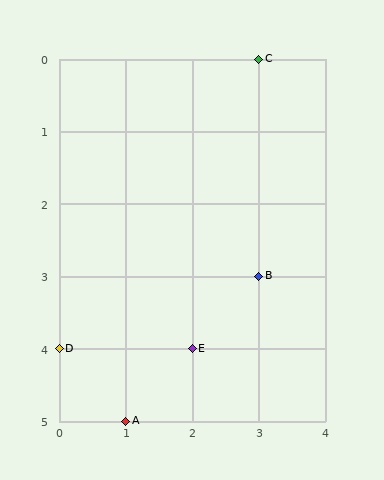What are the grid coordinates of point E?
Point E is at grid coordinates (2, 4).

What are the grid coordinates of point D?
Point D is at grid coordinates (0, 4).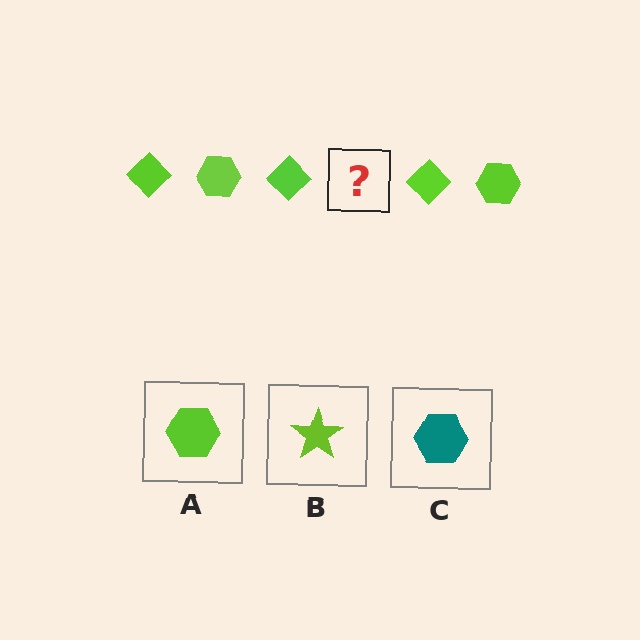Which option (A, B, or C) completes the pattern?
A.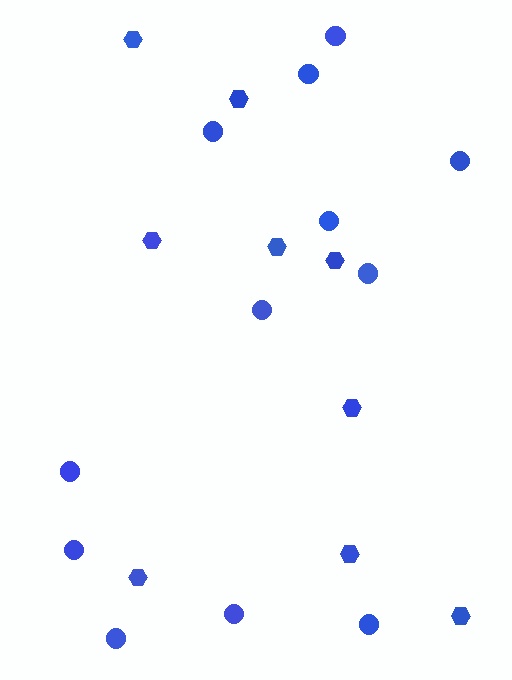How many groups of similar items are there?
There are 2 groups: one group of hexagons (9) and one group of circles (12).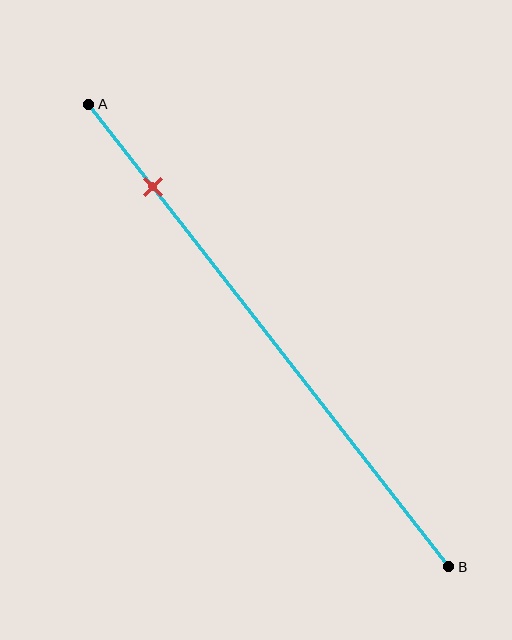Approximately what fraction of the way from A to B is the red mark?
The red mark is approximately 20% of the way from A to B.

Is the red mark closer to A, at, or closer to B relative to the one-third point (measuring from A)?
The red mark is closer to point A than the one-third point of segment AB.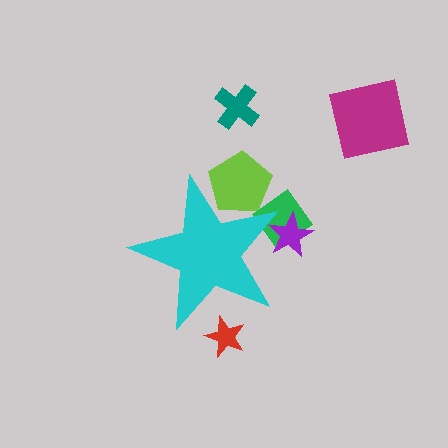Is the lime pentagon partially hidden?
Yes, the lime pentagon is partially hidden behind the cyan star.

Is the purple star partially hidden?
Yes, the purple star is partially hidden behind the cyan star.